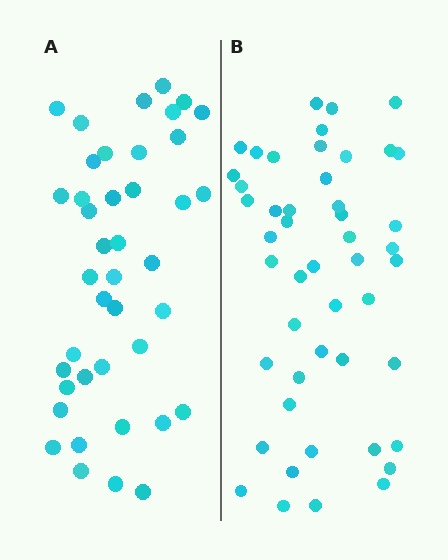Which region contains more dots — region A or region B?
Region B (the right region) has more dots.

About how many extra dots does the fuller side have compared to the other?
Region B has roughly 8 or so more dots than region A.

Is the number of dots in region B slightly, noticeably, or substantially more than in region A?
Region B has only slightly more — the two regions are fairly close. The ratio is roughly 1.2 to 1.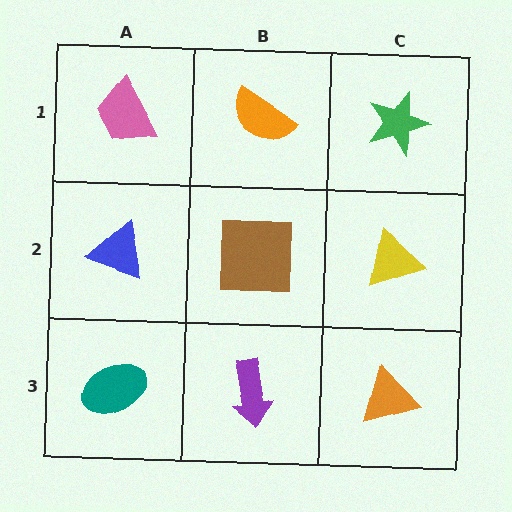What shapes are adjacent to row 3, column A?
A blue triangle (row 2, column A), a purple arrow (row 3, column B).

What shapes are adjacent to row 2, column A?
A pink trapezoid (row 1, column A), a teal ellipse (row 3, column A), a brown square (row 2, column B).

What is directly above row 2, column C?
A green star.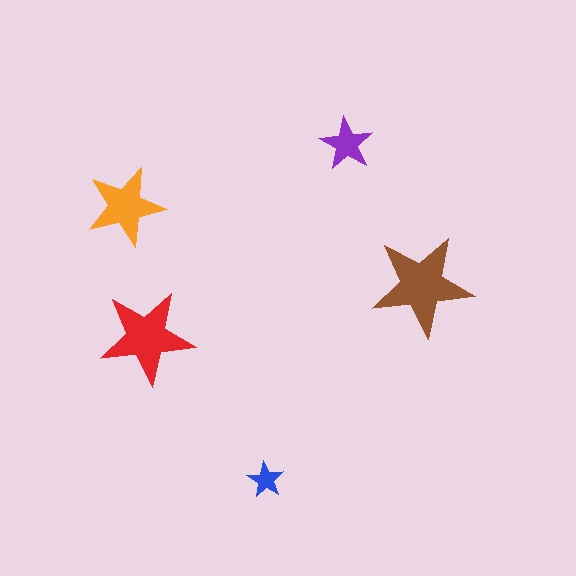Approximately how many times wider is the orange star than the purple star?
About 1.5 times wider.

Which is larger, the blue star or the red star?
The red one.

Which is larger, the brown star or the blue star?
The brown one.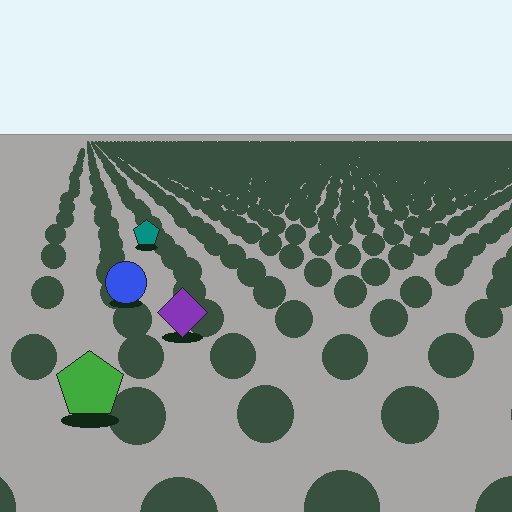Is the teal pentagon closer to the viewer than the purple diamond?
No. The purple diamond is closer — you can tell from the texture gradient: the ground texture is coarser near it.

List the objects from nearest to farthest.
From nearest to farthest: the green pentagon, the purple diamond, the blue circle, the teal pentagon.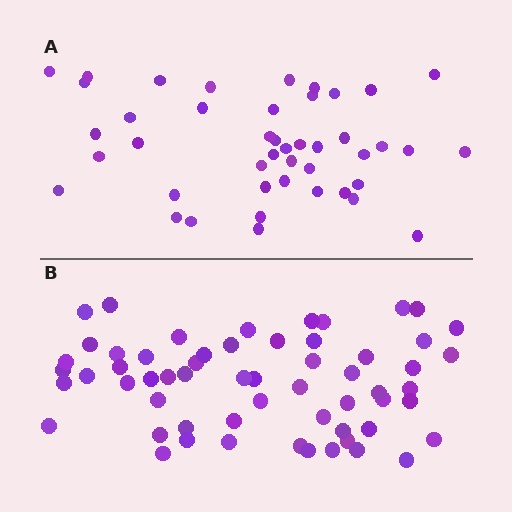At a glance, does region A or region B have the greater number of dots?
Region B (the bottom region) has more dots.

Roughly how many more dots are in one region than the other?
Region B has approximately 15 more dots than region A.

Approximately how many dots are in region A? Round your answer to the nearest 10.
About 40 dots. (The exact count is 44, which rounds to 40.)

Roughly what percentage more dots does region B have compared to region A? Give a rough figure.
About 35% more.